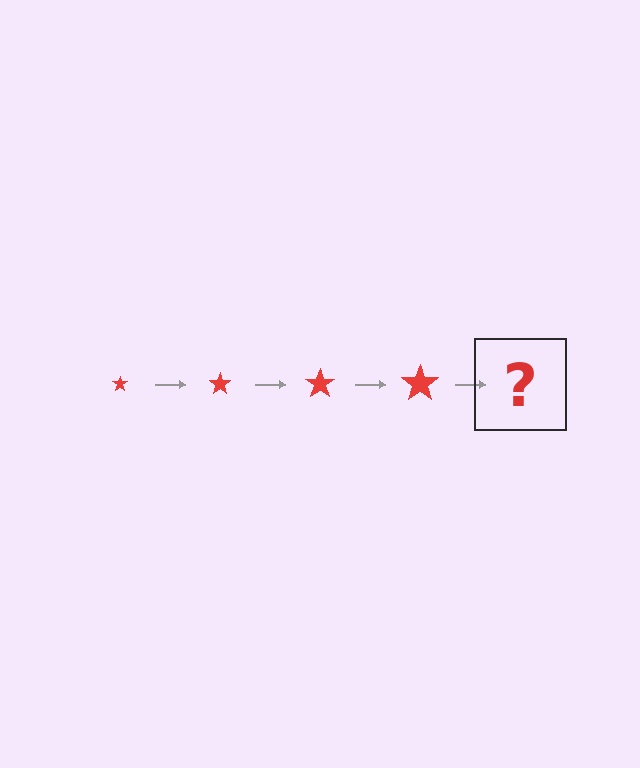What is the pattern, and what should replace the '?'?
The pattern is that the star gets progressively larger each step. The '?' should be a red star, larger than the previous one.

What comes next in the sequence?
The next element should be a red star, larger than the previous one.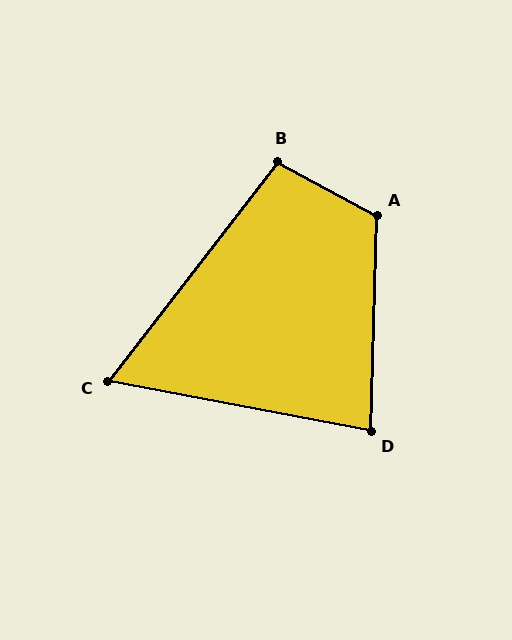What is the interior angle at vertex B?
Approximately 99 degrees (obtuse).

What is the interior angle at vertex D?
Approximately 81 degrees (acute).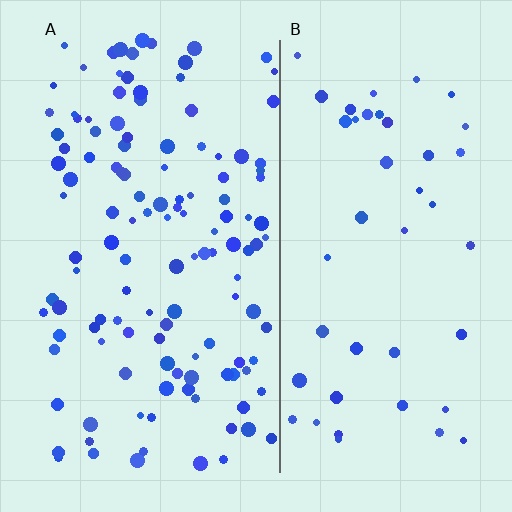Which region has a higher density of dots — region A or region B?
A (the left).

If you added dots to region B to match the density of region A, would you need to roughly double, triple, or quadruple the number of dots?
Approximately triple.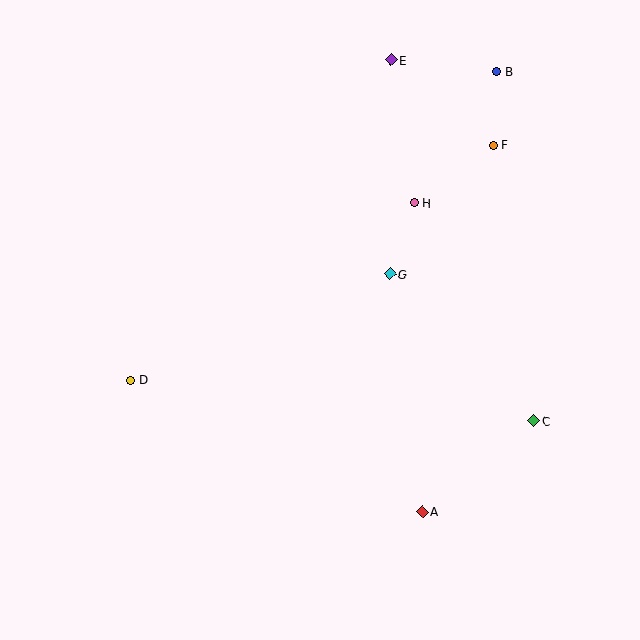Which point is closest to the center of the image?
Point G at (390, 274) is closest to the center.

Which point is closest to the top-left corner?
Point E is closest to the top-left corner.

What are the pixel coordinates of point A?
Point A is at (422, 512).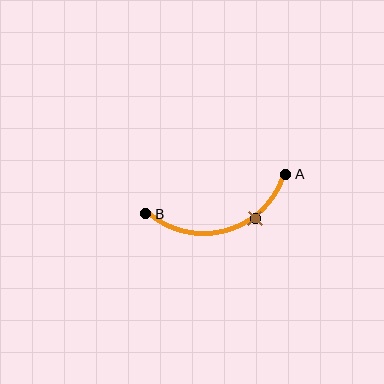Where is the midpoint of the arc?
The arc midpoint is the point on the curve farthest from the straight line joining A and B. It sits below that line.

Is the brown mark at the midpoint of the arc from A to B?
No. The brown mark lies on the arc but is closer to endpoint A. The arc midpoint would be at the point on the curve equidistant along the arc from both A and B.